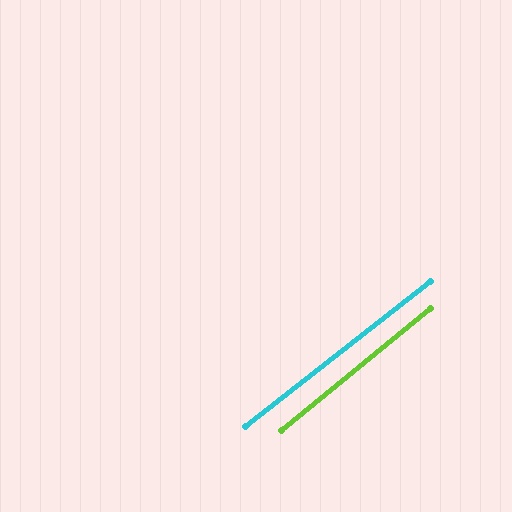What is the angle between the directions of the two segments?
Approximately 1 degree.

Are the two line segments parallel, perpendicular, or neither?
Parallel — their directions differ by only 1.2°.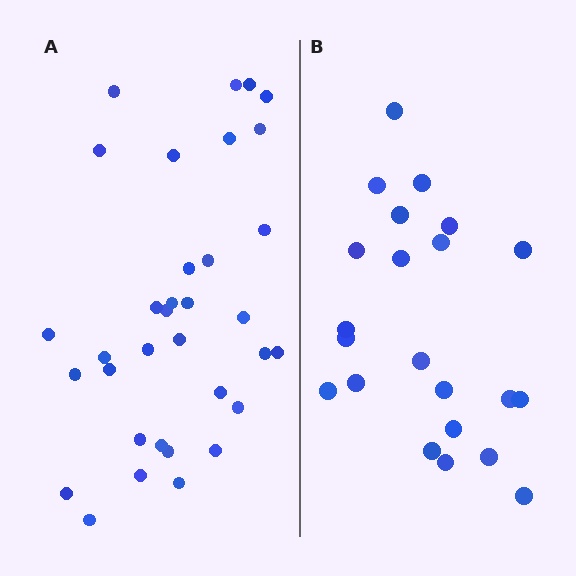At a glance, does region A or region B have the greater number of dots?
Region A (the left region) has more dots.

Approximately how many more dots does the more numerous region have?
Region A has roughly 12 or so more dots than region B.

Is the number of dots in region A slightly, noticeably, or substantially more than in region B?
Region A has substantially more. The ratio is roughly 1.5 to 1.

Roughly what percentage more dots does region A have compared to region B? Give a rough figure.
About 55% more.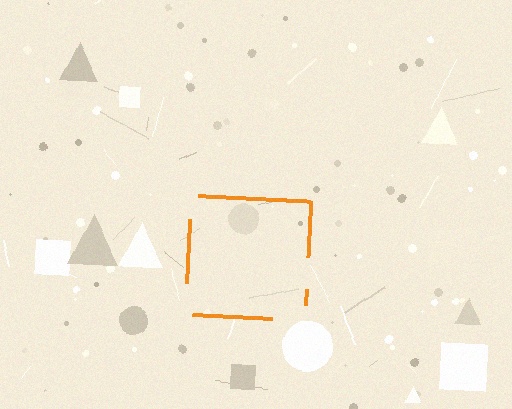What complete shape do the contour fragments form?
The contour fragments form a square.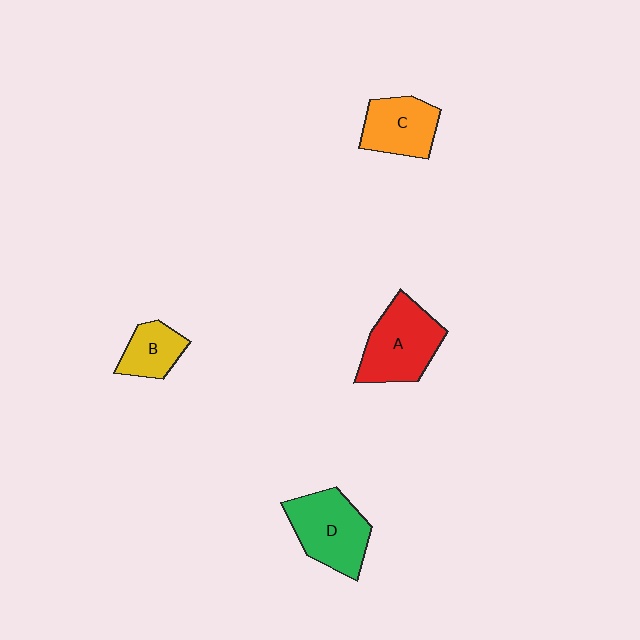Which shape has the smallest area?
Shape B (yellow).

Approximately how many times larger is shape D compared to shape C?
Approximately 1.3 times.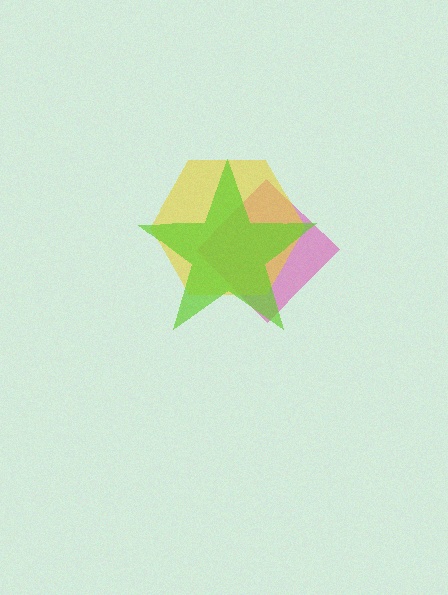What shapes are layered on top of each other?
The layered shapes are: a pink diamond, a yellow hexagon, a lime star.